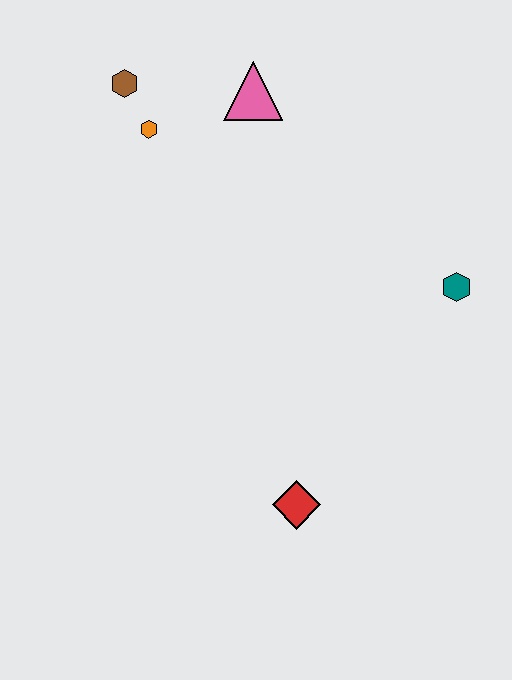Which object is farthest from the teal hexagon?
The brown hexagon is farthest from the teal hexagon.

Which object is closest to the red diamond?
The teal hexagon is closest to the red diamond.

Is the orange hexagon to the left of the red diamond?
Yes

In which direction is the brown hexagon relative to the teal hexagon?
The brown hexagon is to the left of the teal hexagon.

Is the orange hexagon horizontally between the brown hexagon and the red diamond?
Yes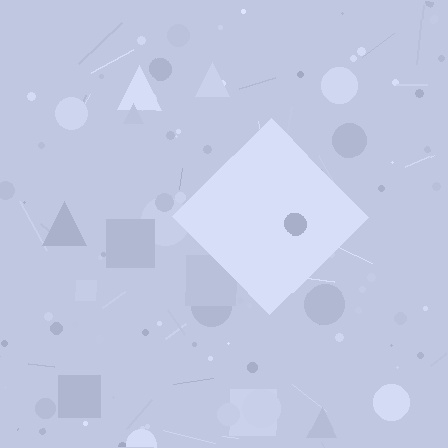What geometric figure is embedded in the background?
A diamond is embedded in the background.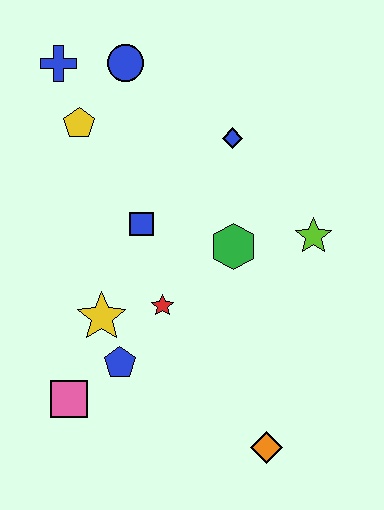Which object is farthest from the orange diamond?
The blue cross is farthest from the orange diamond.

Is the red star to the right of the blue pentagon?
Yes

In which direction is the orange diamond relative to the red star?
The orange diamond is below the red star.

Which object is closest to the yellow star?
The blue pentagon is closest to the yellow star.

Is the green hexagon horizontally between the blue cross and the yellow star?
No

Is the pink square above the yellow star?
No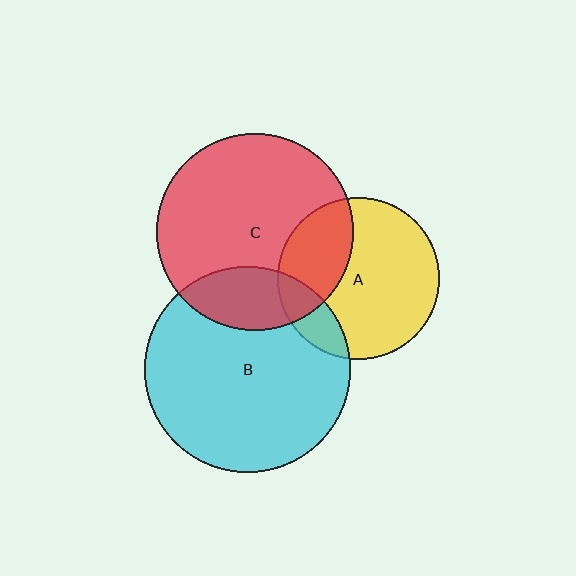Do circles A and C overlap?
Yes.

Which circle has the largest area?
Circle B (cyan).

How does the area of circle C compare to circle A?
Approximately 1.5 times.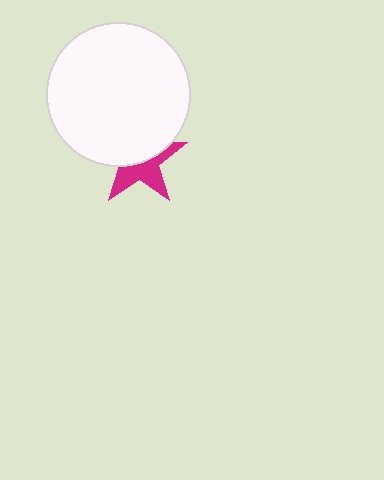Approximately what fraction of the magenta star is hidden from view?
Roughly 53% of the magenta star is hidden behind the white circle.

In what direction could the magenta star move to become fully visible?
The magenta star could move down. That would shift it out from behind the white circle entirely.